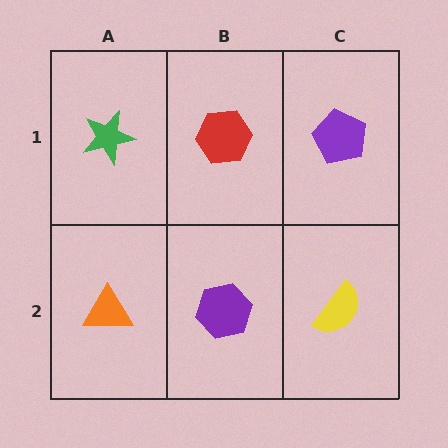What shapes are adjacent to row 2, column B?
A red hexagon (row 1, column B), an orange triangle (row 2, column A), a yellow semicircle (row 2, column C).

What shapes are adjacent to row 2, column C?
A purple pentagon (row 1, column C), a purple hexagon (row 2, column B).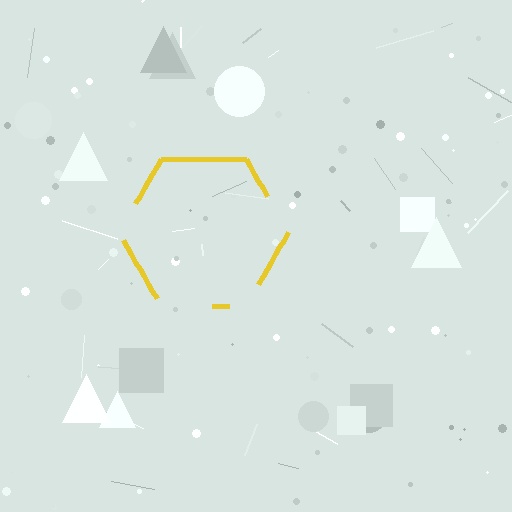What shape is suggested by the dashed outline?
The dashed outline suggests a hexagon.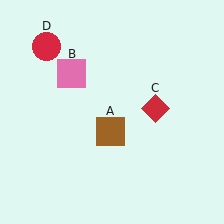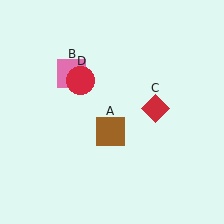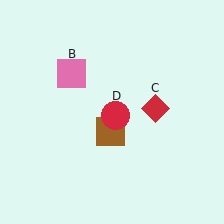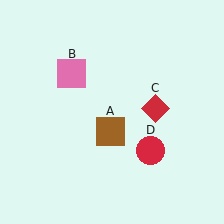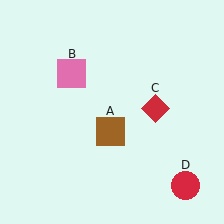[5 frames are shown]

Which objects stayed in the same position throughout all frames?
Brown square (object A) and pink square (object B) and red diamond (object C) remained stationary.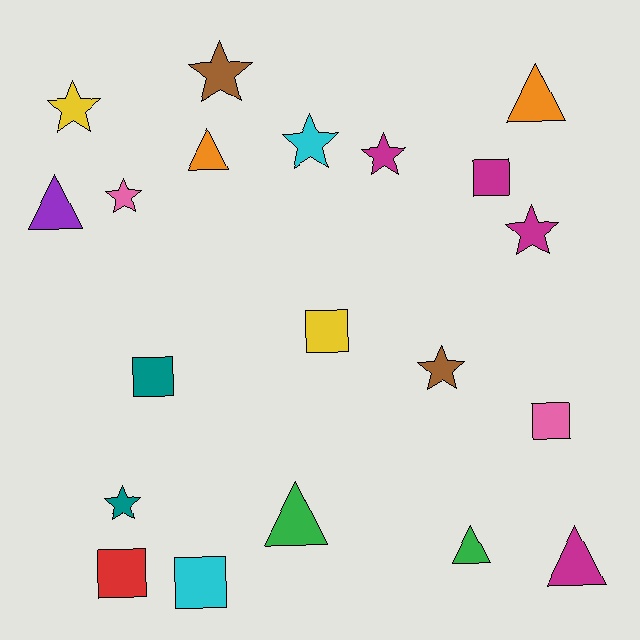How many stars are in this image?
There are 8 stars.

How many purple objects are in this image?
There is 1 purple object.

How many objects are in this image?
There are 20 objects.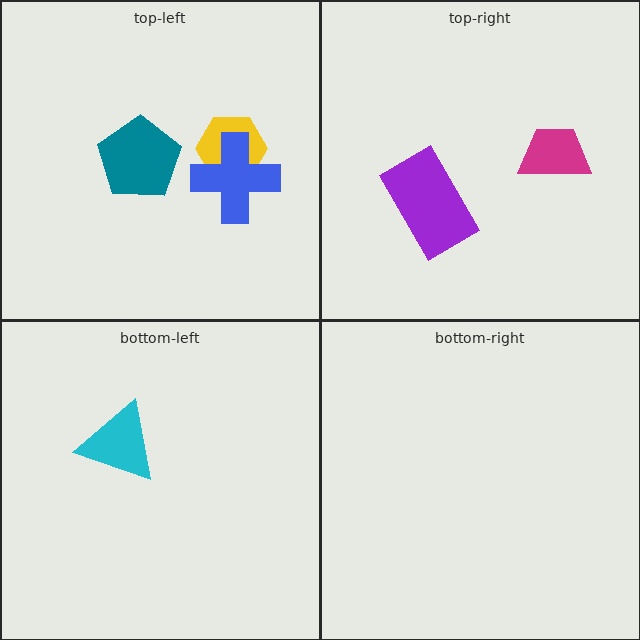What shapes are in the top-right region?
The magenta trapezoid, the purple rectangle.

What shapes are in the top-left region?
The yellow hexagon, the blue cross, the teal pentagon.